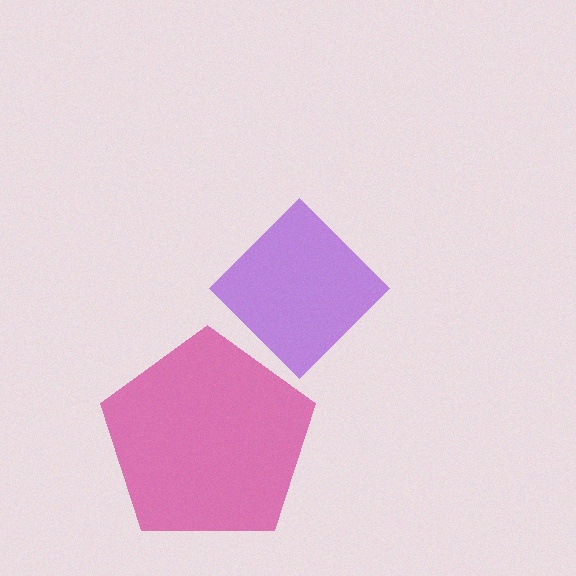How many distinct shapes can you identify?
There are 2 distinct shapes: a magenta pentagon, a purple diamond.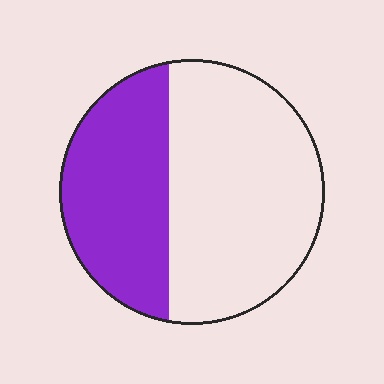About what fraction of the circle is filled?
About two fifths (2/5).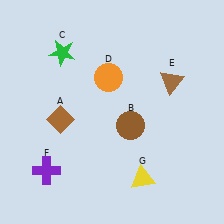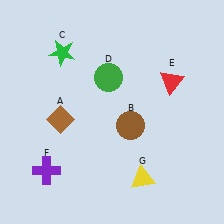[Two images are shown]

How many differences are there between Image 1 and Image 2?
There are 2 differences between the two images.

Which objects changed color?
D changed from orange to green. E changed from brown to red.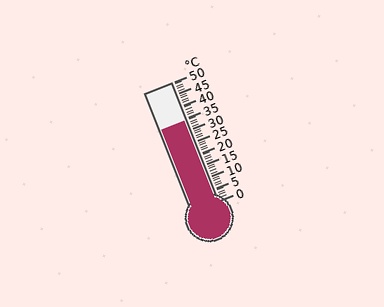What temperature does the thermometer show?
The thermometer shows approximately 34°C.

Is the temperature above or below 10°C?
The temperature is above 10°C.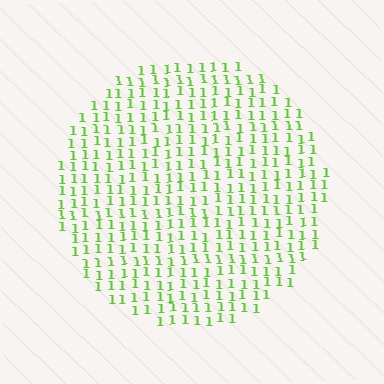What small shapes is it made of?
It is made of small digit 1's.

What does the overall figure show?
The overall figure shows a circle.